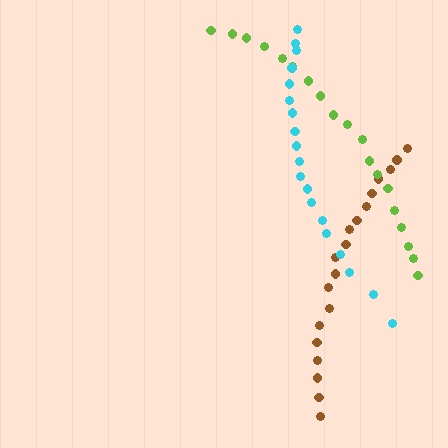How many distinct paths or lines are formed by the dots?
There are 3 distinct paths.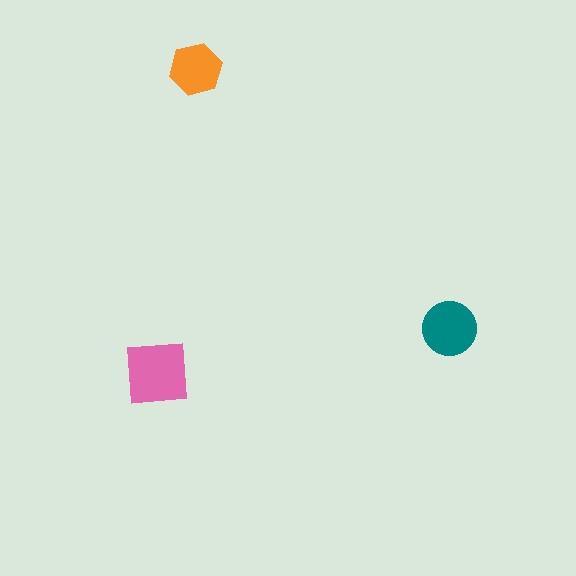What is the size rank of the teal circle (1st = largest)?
2nd.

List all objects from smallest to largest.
The orange hexagon, the teal circle, the pink square.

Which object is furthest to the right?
The teal circle is rightmost.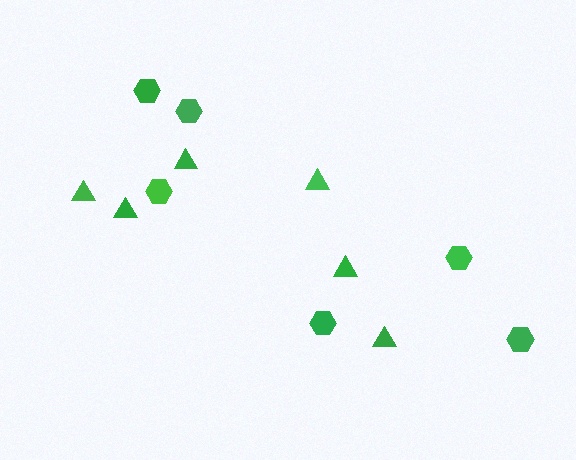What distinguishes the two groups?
There are 2 groups: one group of hexagons (6) and one group of triangles (6).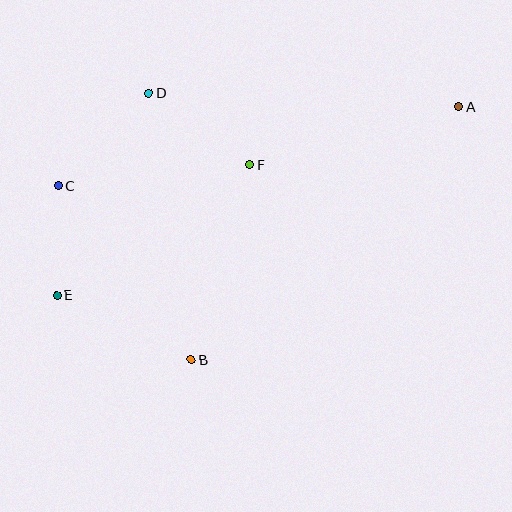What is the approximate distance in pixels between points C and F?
The distance between C and F is approximately 192 pixels.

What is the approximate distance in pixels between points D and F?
The distance between D and F is approximately 124 pixels.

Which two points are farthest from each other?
Points A and E are farthest from each other.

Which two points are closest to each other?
Points C and E are closest to each other.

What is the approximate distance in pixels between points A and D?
The distance between A and D is approximately 311 pixels.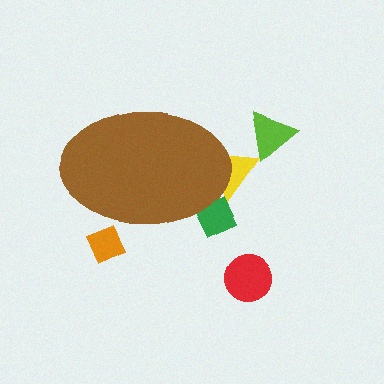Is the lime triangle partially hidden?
No, the lime triangle is fully visible.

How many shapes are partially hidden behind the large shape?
3 shapes are partially hidden.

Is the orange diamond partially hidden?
Yes, the orange diamond is partially hidden behind the brown ellipse.